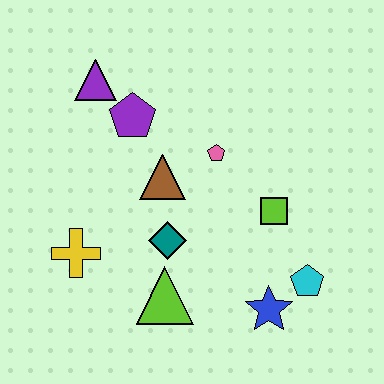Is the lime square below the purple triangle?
Yes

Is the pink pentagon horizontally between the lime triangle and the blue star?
Yes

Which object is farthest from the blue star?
The purple triangle is farthest from the blue star.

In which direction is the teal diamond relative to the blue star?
The teal diamond is to the left of the blue star.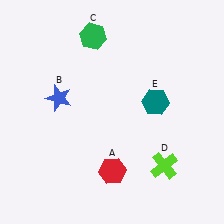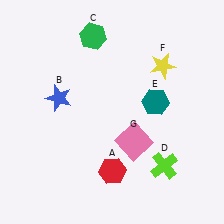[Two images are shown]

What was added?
A yellow star (F), a pink square (G) were added in Image 2.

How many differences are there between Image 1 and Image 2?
There are 2 differences between the two images.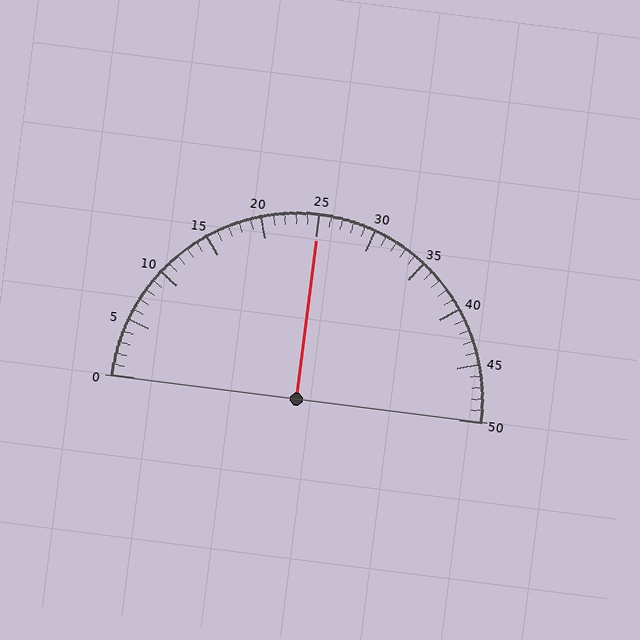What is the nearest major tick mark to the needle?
The nearest major tick mark is 25.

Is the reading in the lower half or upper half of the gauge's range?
The reading is in the upper half of the range (0 to 50).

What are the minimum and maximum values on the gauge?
The gauge ranges from 0 to 50.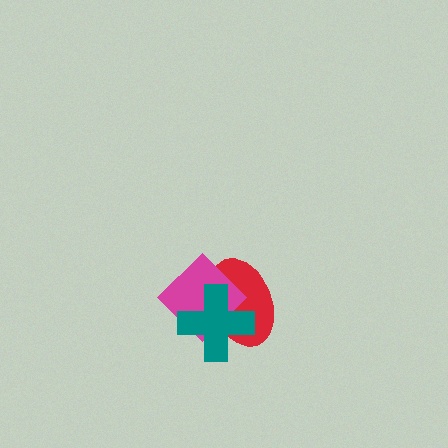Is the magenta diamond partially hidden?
Yes, it is partially covered by another shape.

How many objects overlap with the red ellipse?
2 objects overlap with the red ellipse.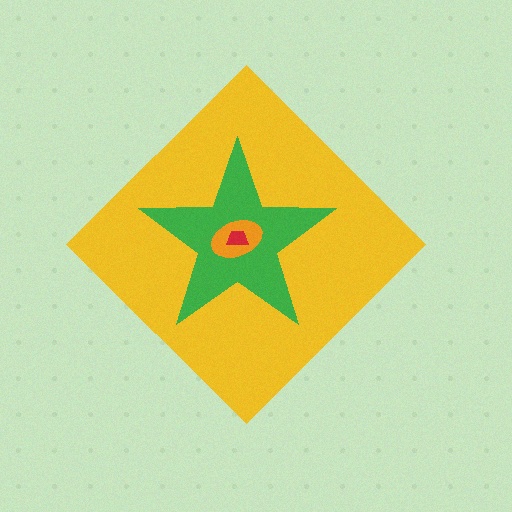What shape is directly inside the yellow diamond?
The green star.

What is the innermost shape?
The red trapezoid.